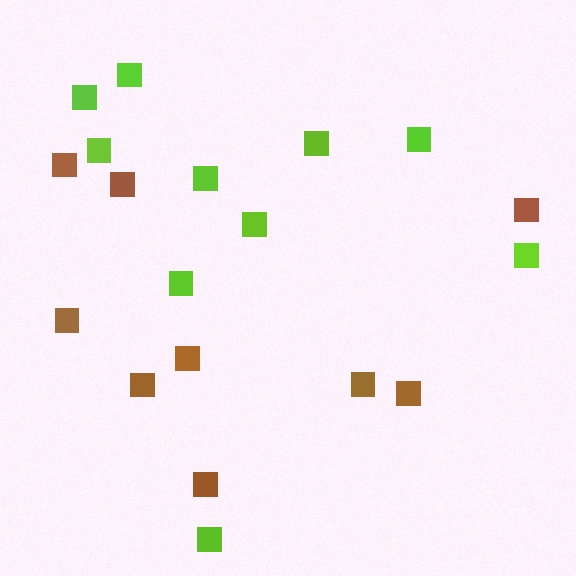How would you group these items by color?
There are 2 groups: one group of brown squares (9) and one group of lime squares (10).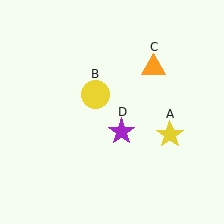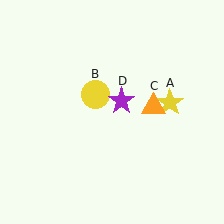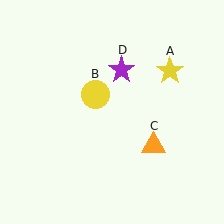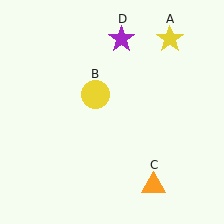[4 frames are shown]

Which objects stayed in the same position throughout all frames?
Yellow circle (object B) remained stationary.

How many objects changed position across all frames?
3 objects changed position: yellow star (object A), orange triangle (object C), purple star (object D).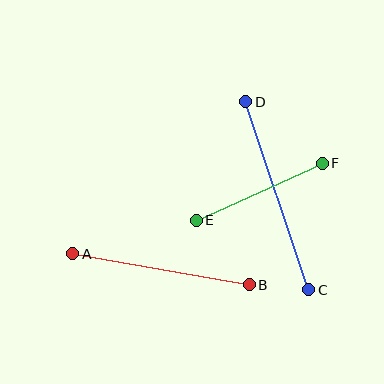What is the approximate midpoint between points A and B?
The midpoint is at approximately (161, 269) pixels.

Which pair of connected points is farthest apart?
Points C and D are farthest apart.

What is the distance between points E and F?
The distance is approximately 138 pixels.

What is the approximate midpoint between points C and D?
The midpoint is at approximately (277, 196) pixels.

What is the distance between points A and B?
The distance is approximately 179 pixels.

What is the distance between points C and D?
The distance is approximately 198 pixels.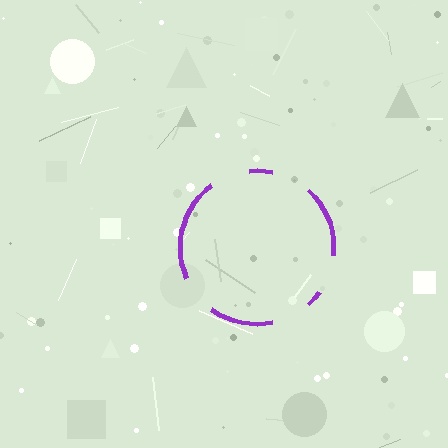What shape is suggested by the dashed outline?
The dashed outline suggests a circle.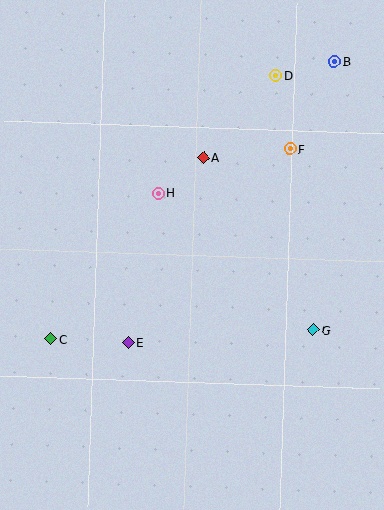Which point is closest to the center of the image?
Point H at (158, 193) is closest to the center.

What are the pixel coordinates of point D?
Point D is at (276, 76).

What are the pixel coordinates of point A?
Point A is at (204, 158).